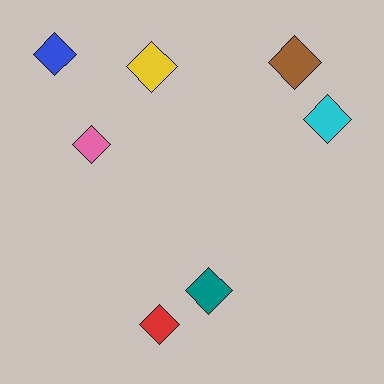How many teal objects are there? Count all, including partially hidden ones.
There is 1 teal object.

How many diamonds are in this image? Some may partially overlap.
There are 7 diamonds.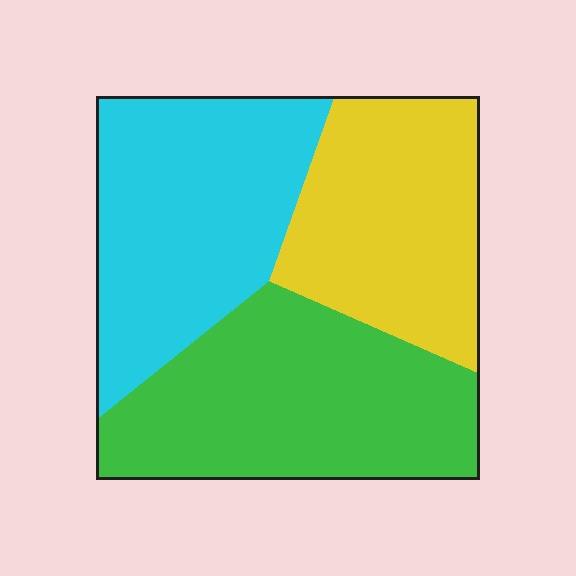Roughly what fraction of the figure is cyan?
Cyan covers about 35% of the figure.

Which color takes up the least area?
Yellow, at roughly 30%.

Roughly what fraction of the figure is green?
Green takes up between a third and a half of the figure.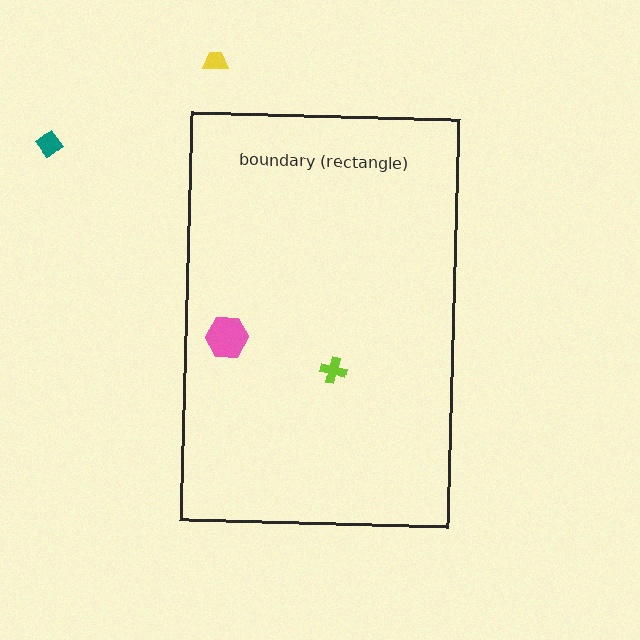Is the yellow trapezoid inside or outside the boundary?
Outside.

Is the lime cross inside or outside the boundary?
Inside.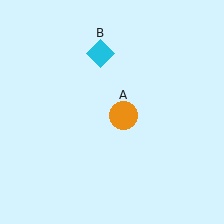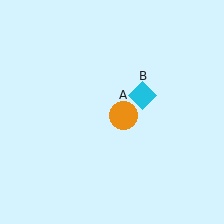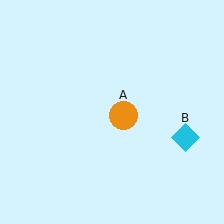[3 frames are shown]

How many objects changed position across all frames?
1 object changed position: cyan diamond (object B).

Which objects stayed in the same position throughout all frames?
Orange circle (object A) remained stationary.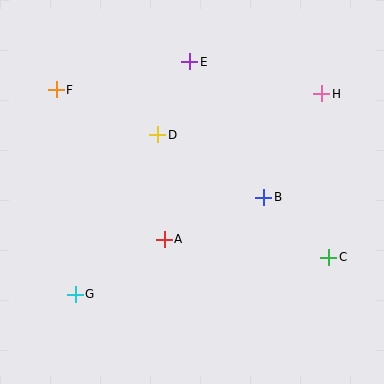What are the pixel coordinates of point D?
Point D is at (158, 135).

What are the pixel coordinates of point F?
Point F is at (56, 90).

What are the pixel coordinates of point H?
Point H is at (322, 94).